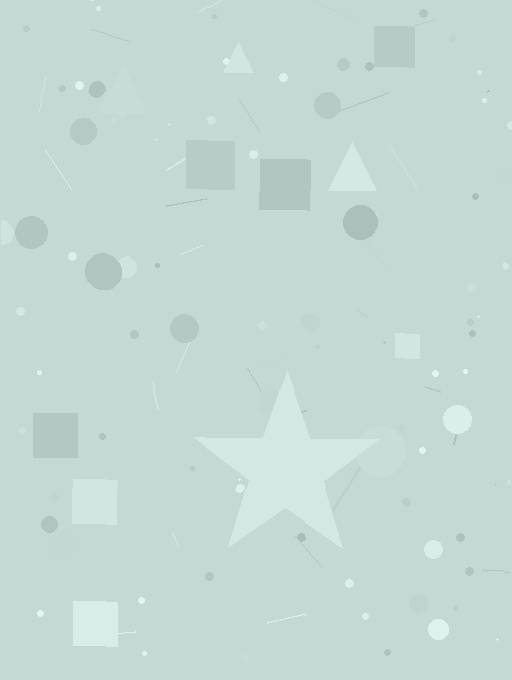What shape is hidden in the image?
A star is hidden in the image.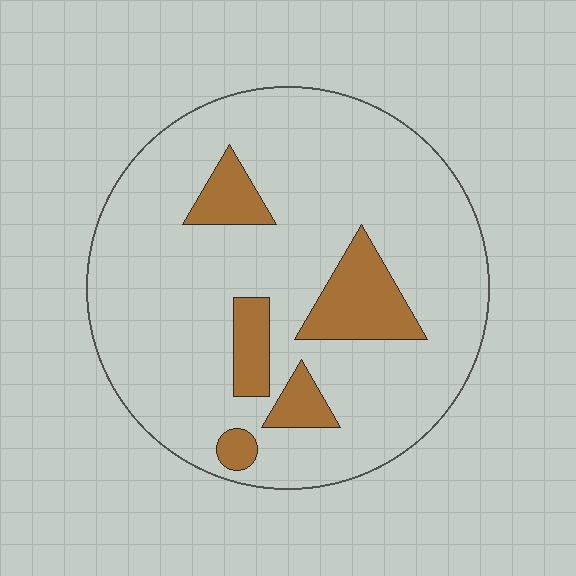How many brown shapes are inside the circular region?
5.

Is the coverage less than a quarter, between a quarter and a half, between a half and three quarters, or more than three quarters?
Less than a quarter.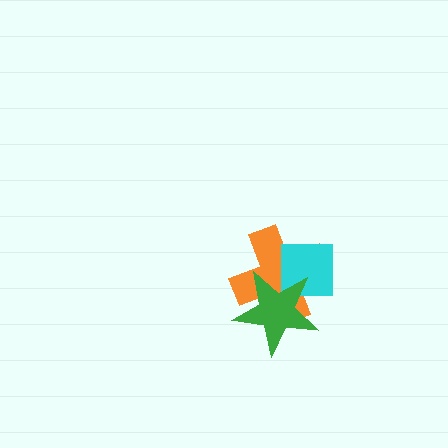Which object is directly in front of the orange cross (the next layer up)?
The cyan square is directly in front of the orange cross.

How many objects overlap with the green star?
2 objects overlap with the green star.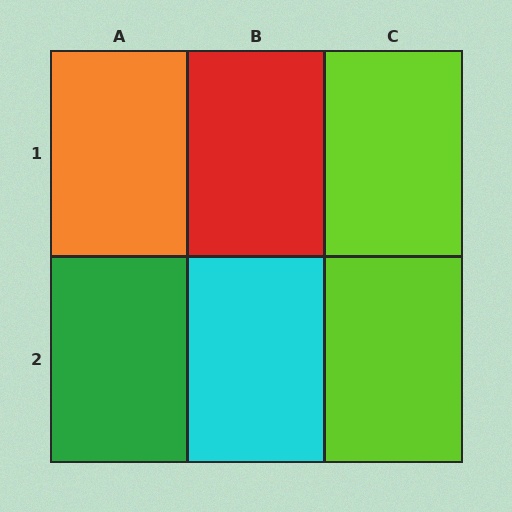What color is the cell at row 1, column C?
Lime.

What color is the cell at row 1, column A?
Orange.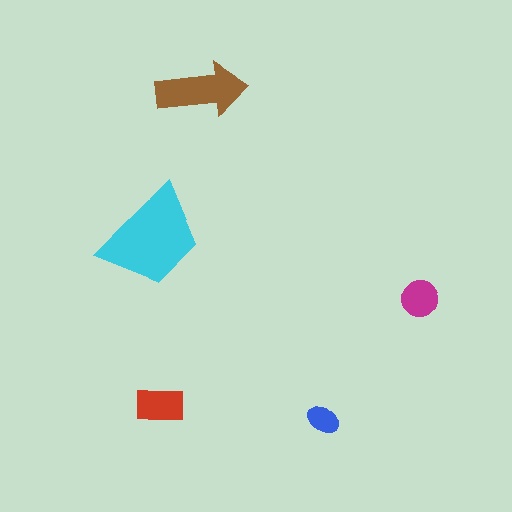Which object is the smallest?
The blue ellipse.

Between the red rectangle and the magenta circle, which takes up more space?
The red rectangle.